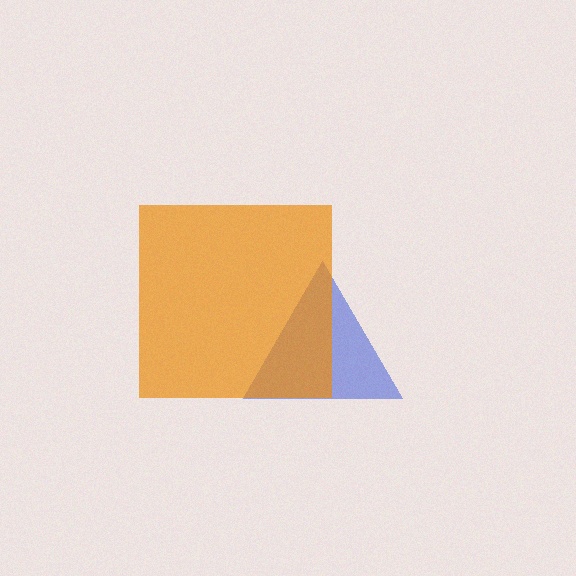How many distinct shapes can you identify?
There are 2 distinct shapes: a blue triangle, an orange square.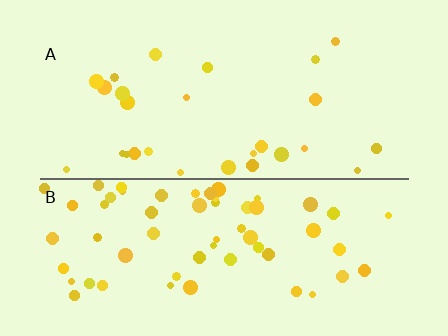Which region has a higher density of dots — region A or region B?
B (the bottom).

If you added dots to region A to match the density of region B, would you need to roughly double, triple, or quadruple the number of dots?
Approximately double.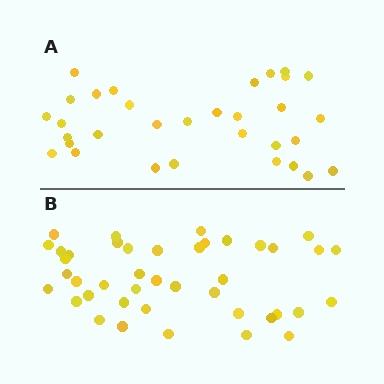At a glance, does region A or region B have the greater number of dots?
Region B (the bottom region) has more dots.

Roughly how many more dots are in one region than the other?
Region B has roughly 10 or so more dots than region A.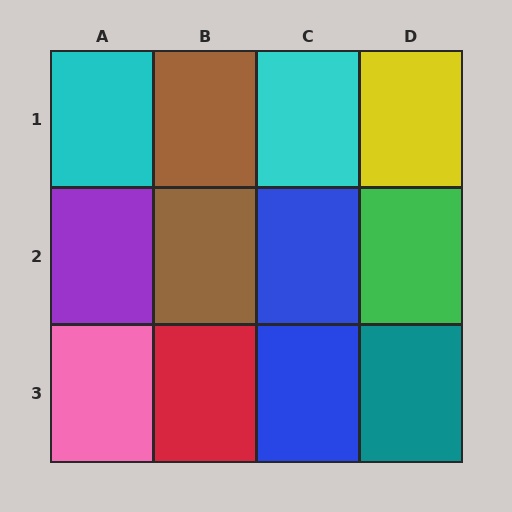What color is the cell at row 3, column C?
Blue.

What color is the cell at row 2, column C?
Blue.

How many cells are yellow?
1 cell is yellow.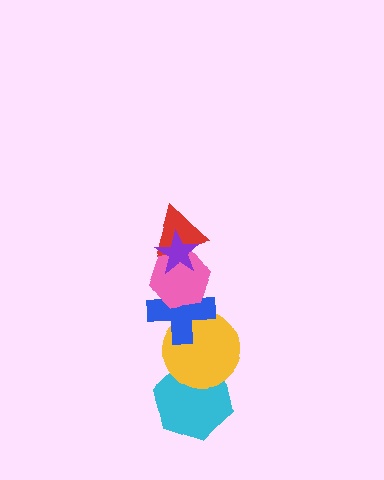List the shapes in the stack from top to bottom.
From top to bottom: the purple star, the red triangle, the pink hexagon, the blue cross, the yellow circle, the cyan hexagon.